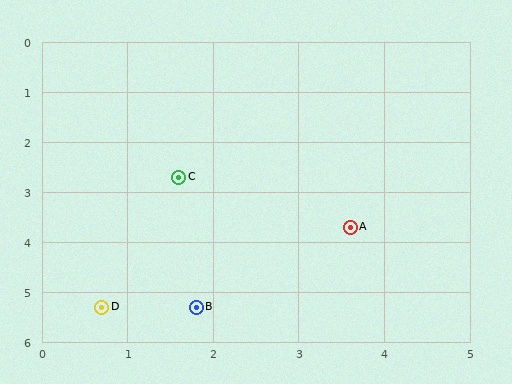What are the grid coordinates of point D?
Point D is at approximately (0.7, 5.3).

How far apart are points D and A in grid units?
Points D and A are about 3.3 grid units apart.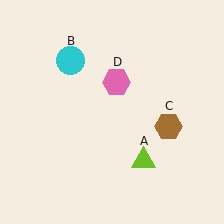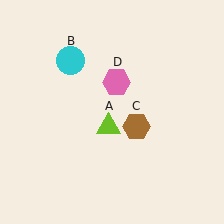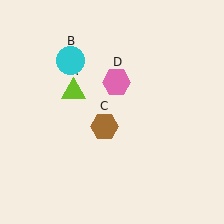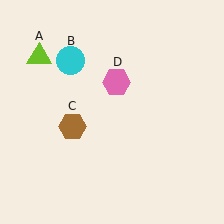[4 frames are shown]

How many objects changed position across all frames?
2 objects changed position: lime triangle (object A), brown hexagon (object C).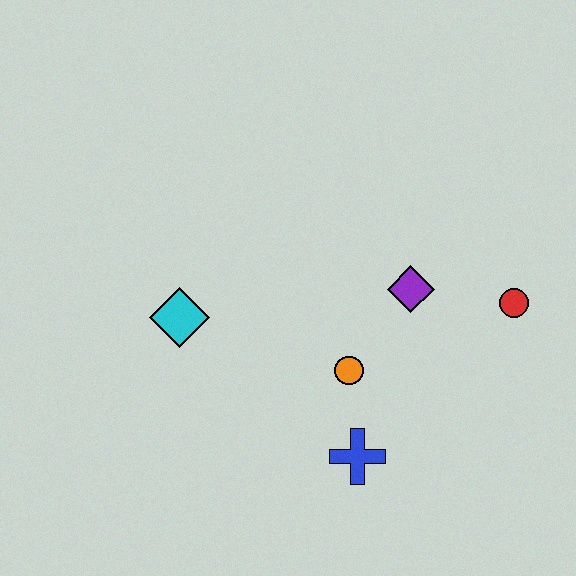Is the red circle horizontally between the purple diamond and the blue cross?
No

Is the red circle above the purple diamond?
No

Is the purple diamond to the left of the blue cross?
No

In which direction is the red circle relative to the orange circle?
The red circle is to the right of the orange circle.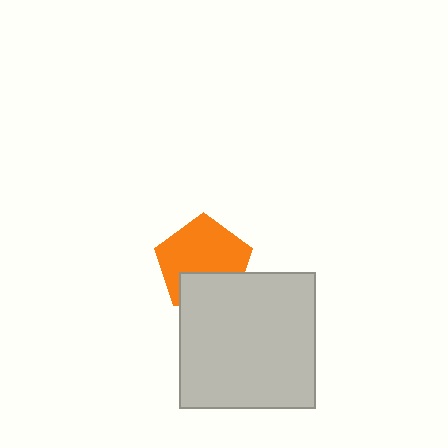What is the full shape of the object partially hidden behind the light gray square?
The partially hidden object is an orange pentagon.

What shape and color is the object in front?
The object in front is a light gray square.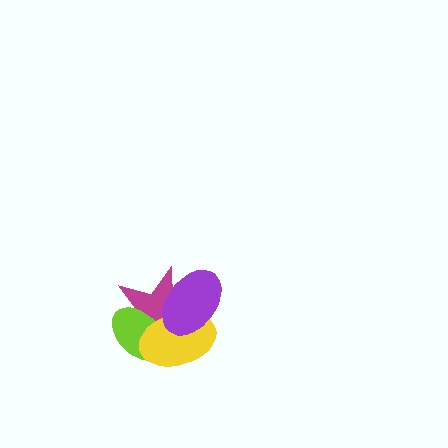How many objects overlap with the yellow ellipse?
3 objects overlap with the yellow ellipse.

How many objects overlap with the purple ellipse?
2 objects overlap with the purple ellipse.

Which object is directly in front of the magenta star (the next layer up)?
The lime ellipse is directly in front of the magenta star.